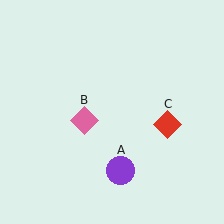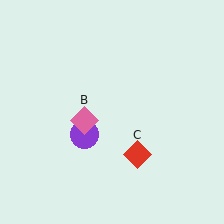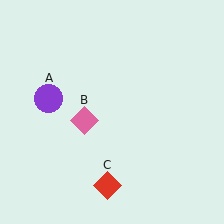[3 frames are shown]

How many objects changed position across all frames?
2 objects changed position: purple circle (object A), red diamond (object C).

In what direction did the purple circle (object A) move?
The purple circle (object A) moved up and to the left.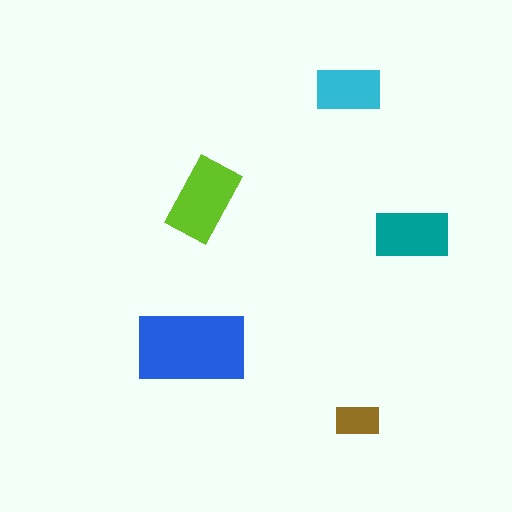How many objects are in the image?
There are 5 objects in the image.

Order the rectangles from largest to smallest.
the blue one, the lime one, the teal one, the cyan one, the brown one.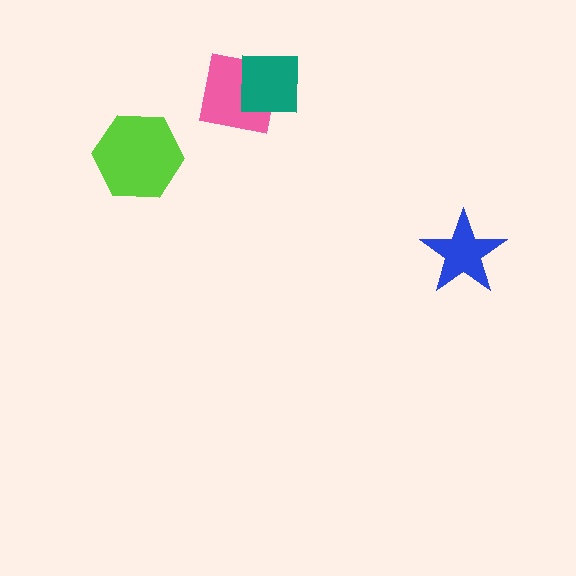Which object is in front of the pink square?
The teal square is in front of the pink square.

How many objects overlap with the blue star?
0 objects overlap with the blue star.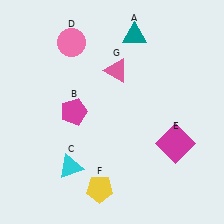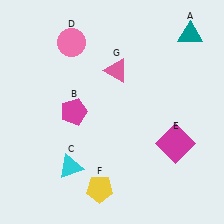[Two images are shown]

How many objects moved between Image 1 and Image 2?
1 object moved between the two images.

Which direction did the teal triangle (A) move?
The teal triangle (A) moved right.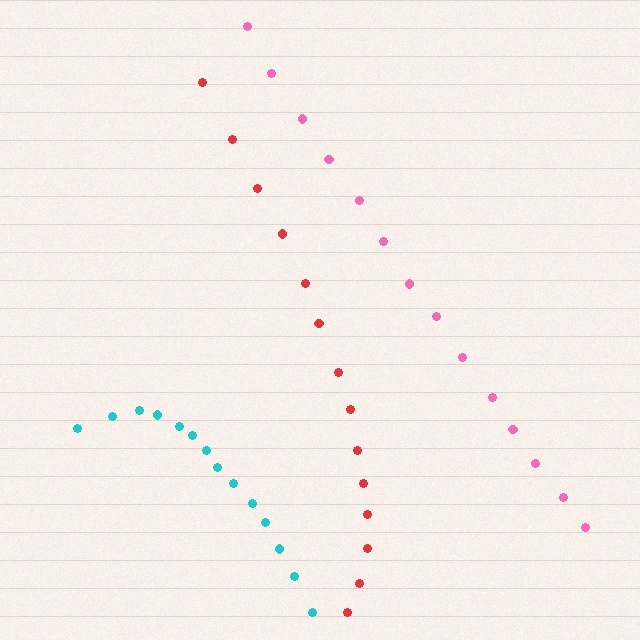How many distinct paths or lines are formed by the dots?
There are 3 distinct paths.